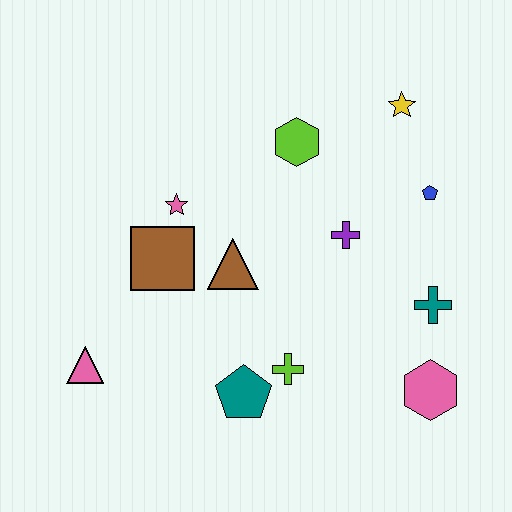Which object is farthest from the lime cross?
The yellow star is farthest from the lime cross.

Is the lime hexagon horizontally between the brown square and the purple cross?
Yes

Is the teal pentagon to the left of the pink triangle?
No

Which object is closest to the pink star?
The brown square is closest to the pink star.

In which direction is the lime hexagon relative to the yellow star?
The lime hexagon is to the left of the yellow star.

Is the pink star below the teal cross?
No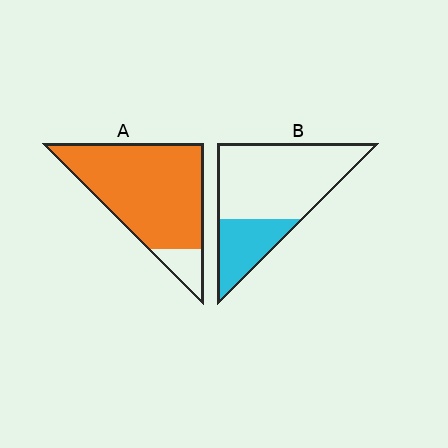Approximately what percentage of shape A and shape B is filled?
A is approximately 90% and B is approximately 30%.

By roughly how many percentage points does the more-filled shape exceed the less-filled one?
By roughly 60 percentage points (A over B).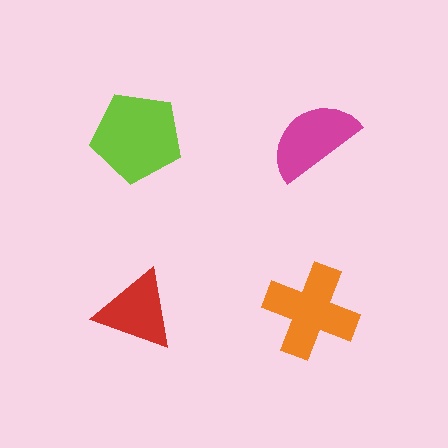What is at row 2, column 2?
An orange cross.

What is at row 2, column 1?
A red triangle.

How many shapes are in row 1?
2 shapes.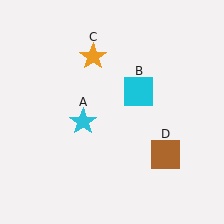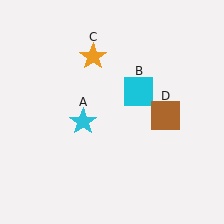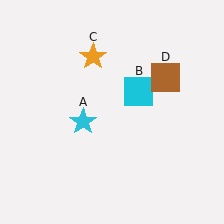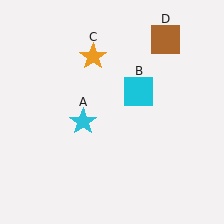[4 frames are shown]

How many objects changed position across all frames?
1 object changed position: brown square (object D).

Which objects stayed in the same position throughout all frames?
Cyan star (object A) and cyan square (object B) and orange star (object C) remained stationary.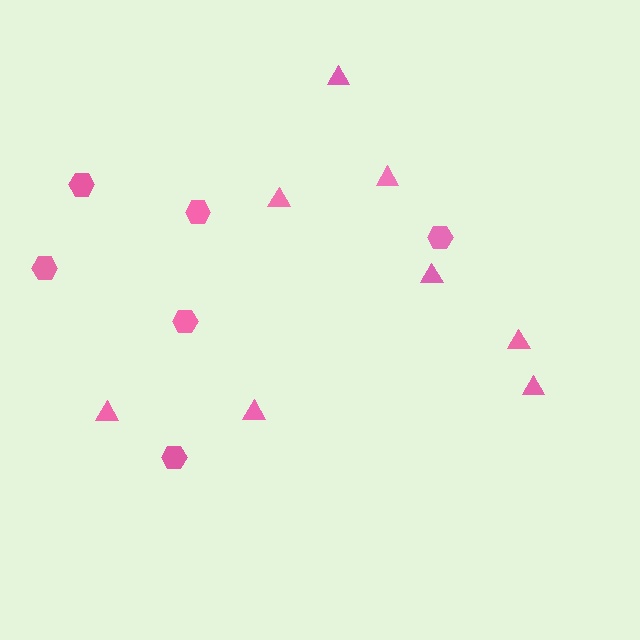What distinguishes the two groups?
There are 2 groups: one group of hexagons (6) and one group of triangles (8).